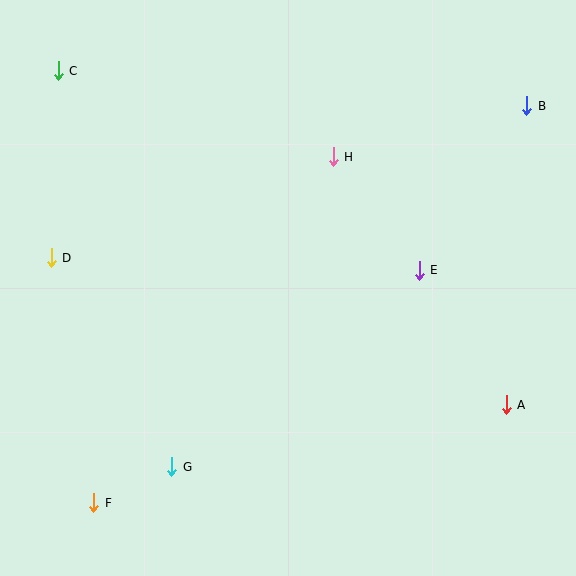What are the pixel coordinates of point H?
Point H is at (333, 157).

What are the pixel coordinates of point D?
Point D is at (51, 258).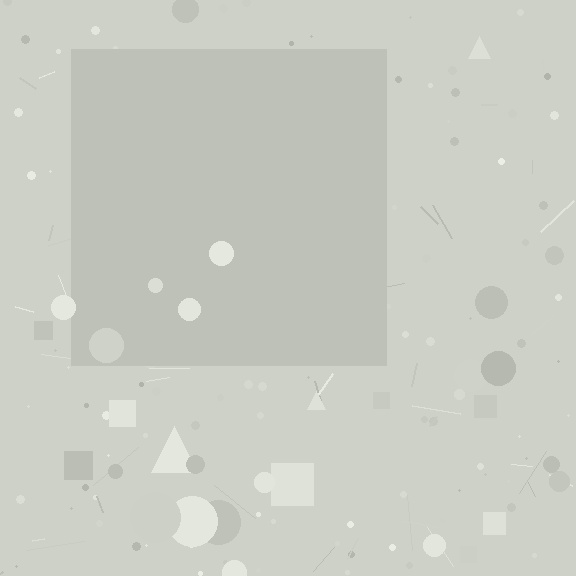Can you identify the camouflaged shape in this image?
The camouflaged shape is a square.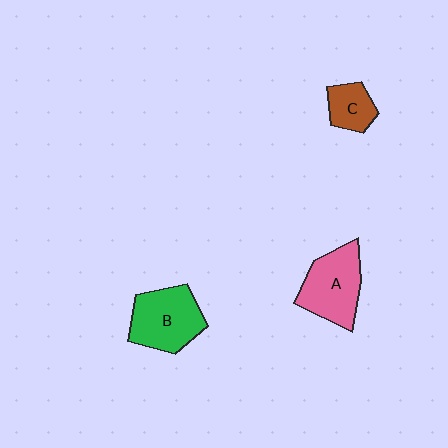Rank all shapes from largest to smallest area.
From largest to smallest: B (green), A (pink), C (brown).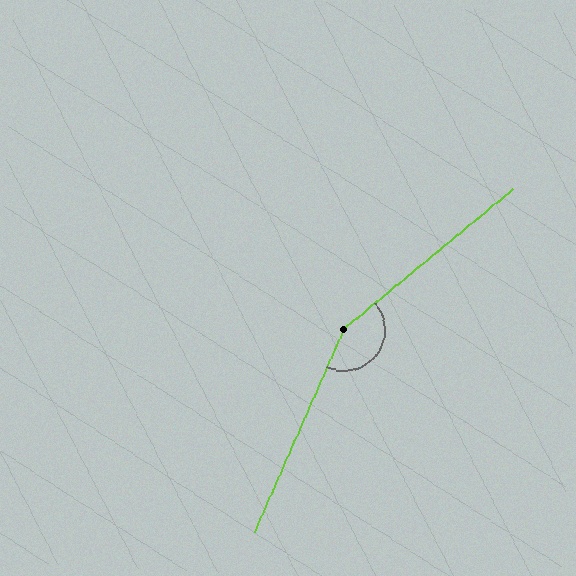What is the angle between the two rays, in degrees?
Approximately 154 degrees.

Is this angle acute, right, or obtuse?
It is obtuse.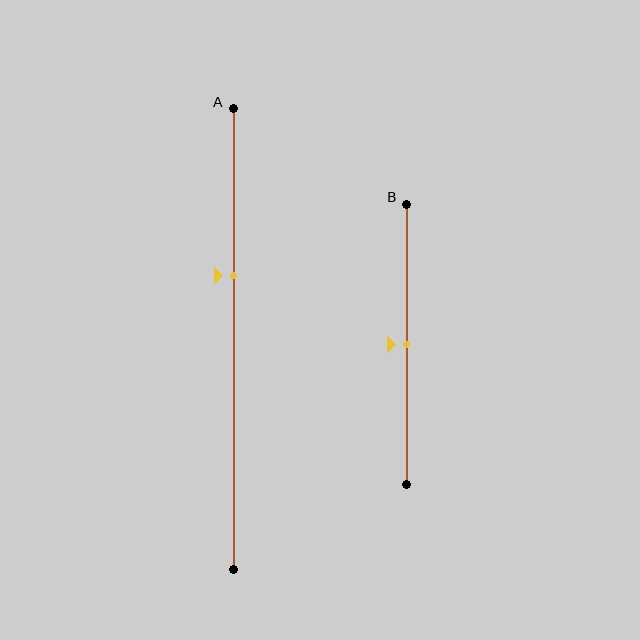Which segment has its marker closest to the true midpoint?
Segment B has its marker closest to the true midpoint.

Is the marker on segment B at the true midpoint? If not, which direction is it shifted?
Yes, the marker on segment B is at the true midpoint.